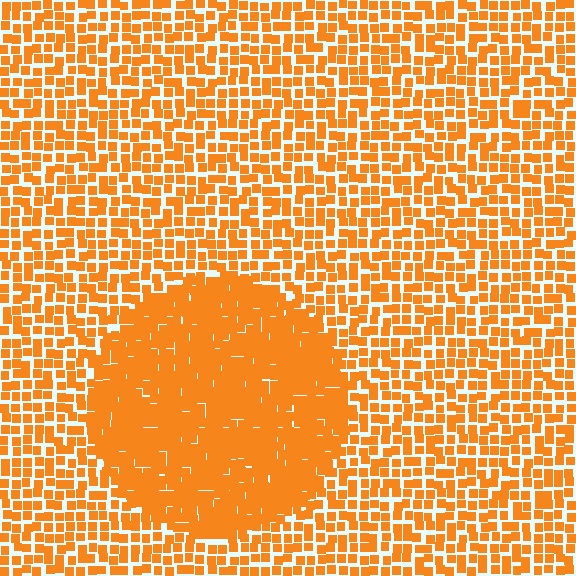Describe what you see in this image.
The image contains small orange elements arranged at two different densities. A circle-shaped region is visible where the elements are more densely packed than the surrounding area.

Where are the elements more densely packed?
The elements are more densely packed inside the circle boundary.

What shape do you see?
I see a circle.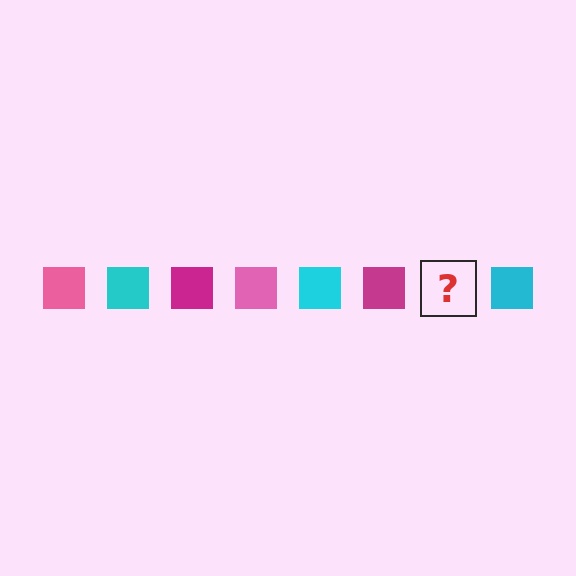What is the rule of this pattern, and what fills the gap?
The rule is that the pattern cycles through pink, cyan, magenta squares. The gap should be filled with a pink square.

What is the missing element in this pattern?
The missing element is a pink square.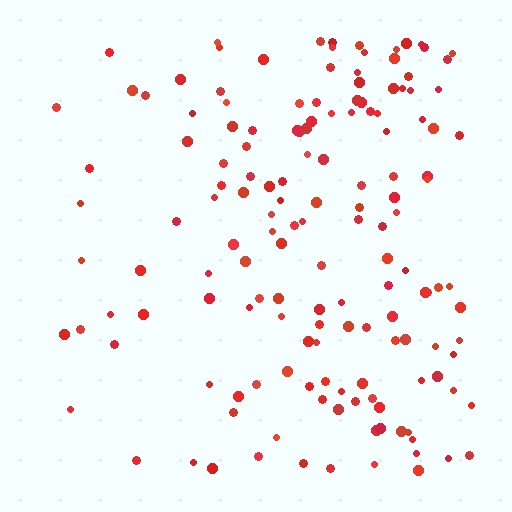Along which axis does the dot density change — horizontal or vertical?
Horizontal.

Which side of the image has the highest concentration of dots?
The right.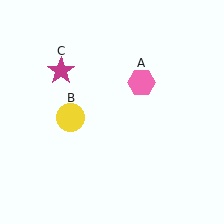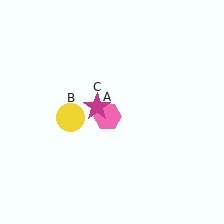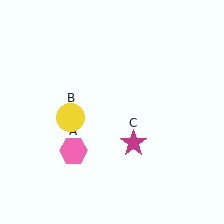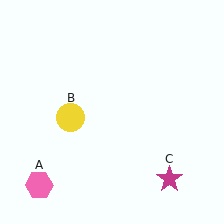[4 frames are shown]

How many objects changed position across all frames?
2 objects changed position: pink hexagon (object A), magenta star (object C).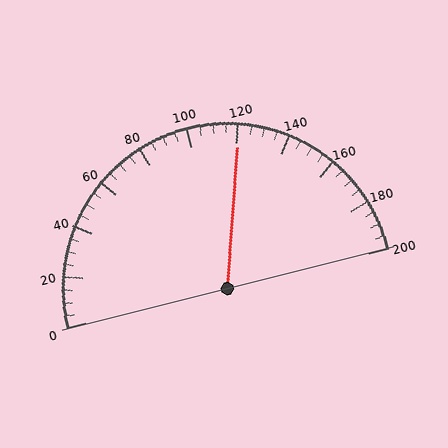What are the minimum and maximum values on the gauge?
The gauge ranges from 0 to 200.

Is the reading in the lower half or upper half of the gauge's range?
The reading is in the upper half of the range (0 to 200).